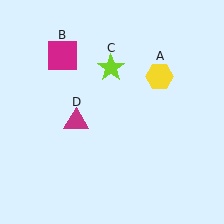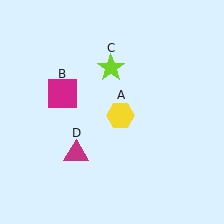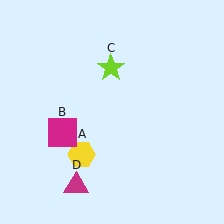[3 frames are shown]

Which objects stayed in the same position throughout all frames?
Lime star (object C) remained stationary.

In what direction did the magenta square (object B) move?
The magenta square (object B) moved down.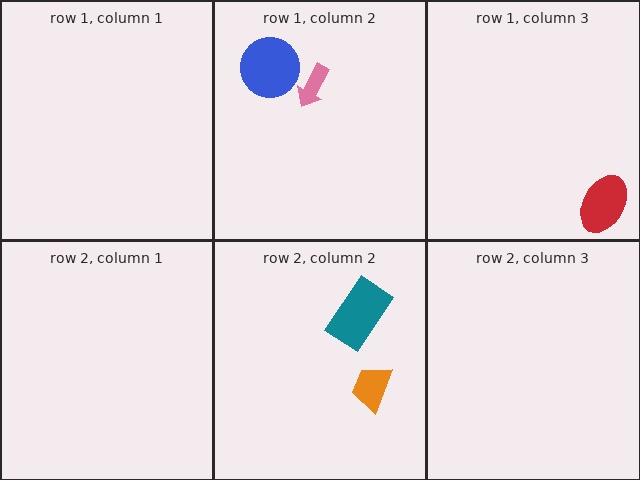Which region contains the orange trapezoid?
The row 2, column 2 region.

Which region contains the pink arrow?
The row 1, column 2 region.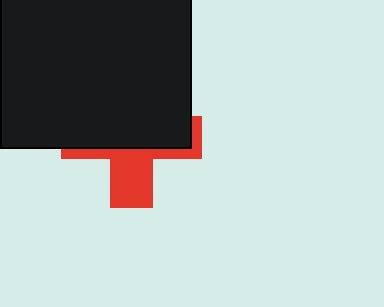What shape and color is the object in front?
The object in front is a black square.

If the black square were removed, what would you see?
You would see the complete red cross.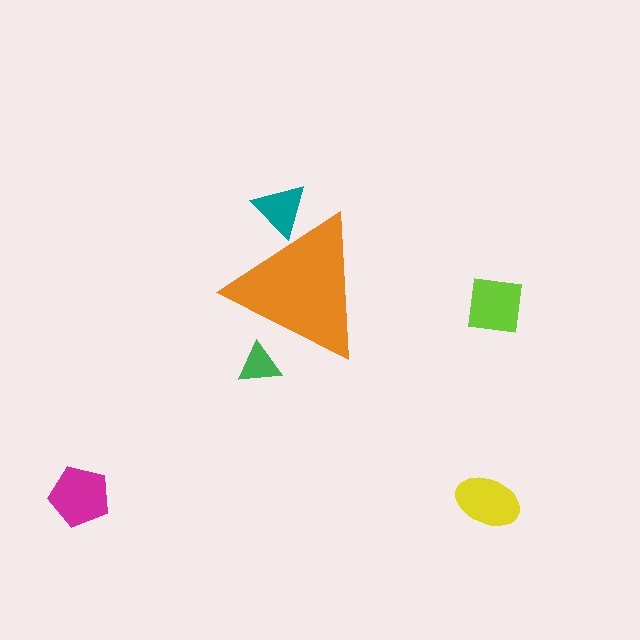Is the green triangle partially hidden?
Yes, the green triangle is partially hidden behind the orange triangle.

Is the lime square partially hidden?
No, the lime square is fully visible.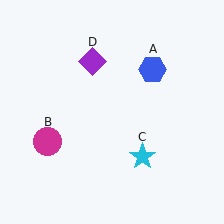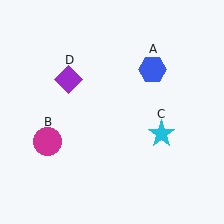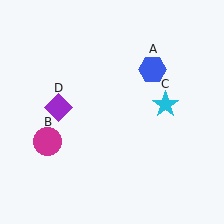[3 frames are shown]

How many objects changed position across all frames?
2 objects changed position: cyan star (object C), purple diamond (object D).